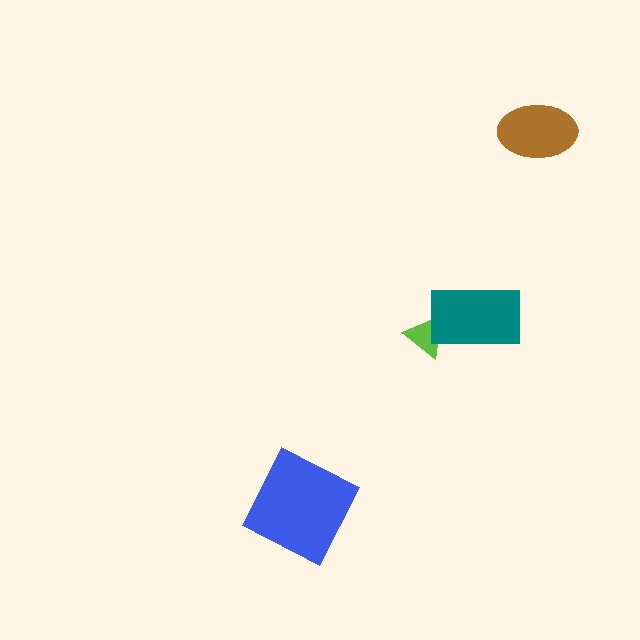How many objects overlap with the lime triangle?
1 object overlaps with the lime triangle.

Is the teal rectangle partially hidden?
No, no other shape covers it.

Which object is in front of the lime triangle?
The teal rectangle is in front of the lime triangle.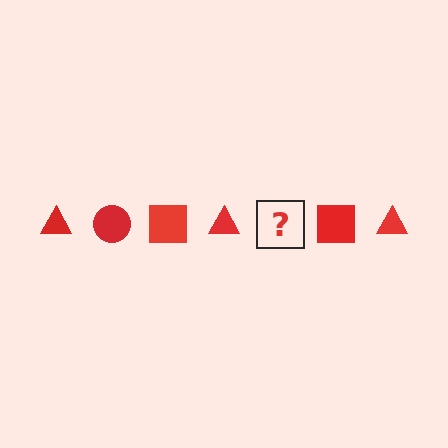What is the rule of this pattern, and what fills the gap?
The rule is that the pattern cycles through triangle, circle, square shapes in red. The gap should be filled with a red circle.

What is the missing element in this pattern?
The missing element is a red circle.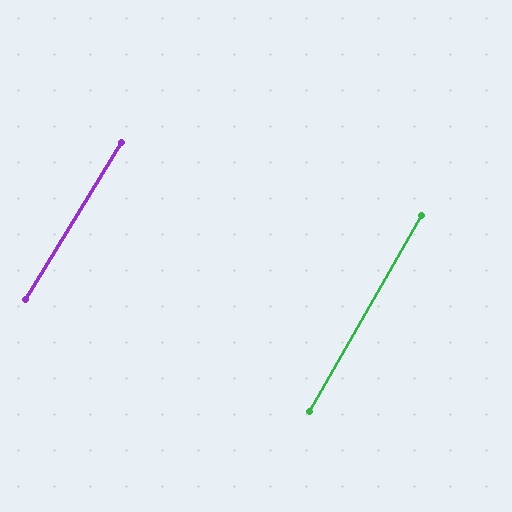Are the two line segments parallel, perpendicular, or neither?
Parallel — their directions differ by only 1.8°.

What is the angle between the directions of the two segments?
Approximately 2 degrees.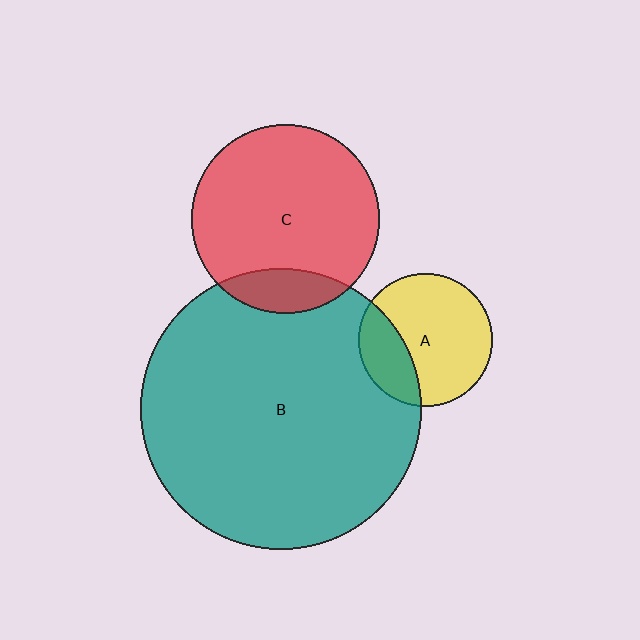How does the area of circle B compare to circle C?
Approximately 2.2 times.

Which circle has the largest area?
Circle B (teal).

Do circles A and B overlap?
Yes.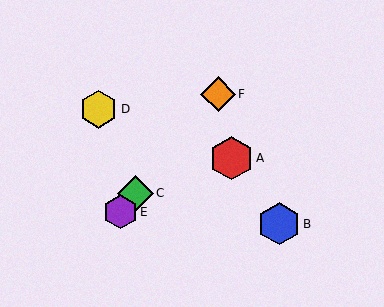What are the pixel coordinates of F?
Object F is at (218, 94).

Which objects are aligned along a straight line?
Objects C, E, F are aligned along a straight line.